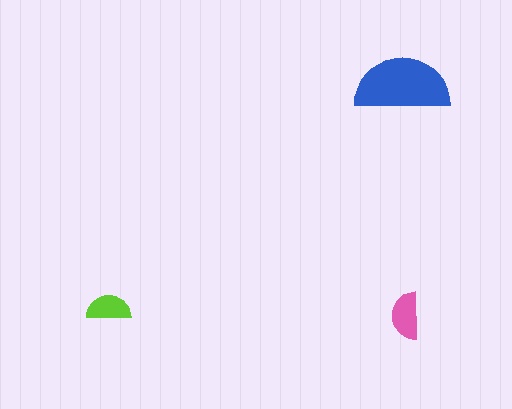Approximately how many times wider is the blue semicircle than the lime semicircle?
About 2 times wider.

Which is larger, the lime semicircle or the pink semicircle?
The pink one.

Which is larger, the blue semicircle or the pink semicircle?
The blue one.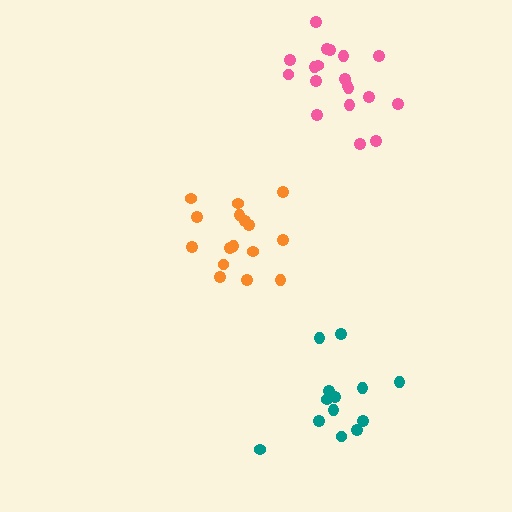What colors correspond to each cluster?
The clusters are colored: orange, teal, pink.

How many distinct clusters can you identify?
There are 3 distinct clusters.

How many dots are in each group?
Group 1: 16 dots, Group 2: 13 dots, Group 3: 19 dots (48 total).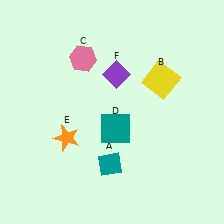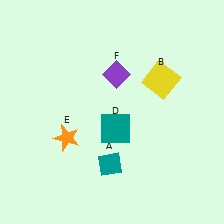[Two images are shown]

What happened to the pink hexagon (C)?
The pink hexagon (C) was removed in Image 2. It was in the top-left area of Image 1.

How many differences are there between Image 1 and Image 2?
There is 1 difference between the two images.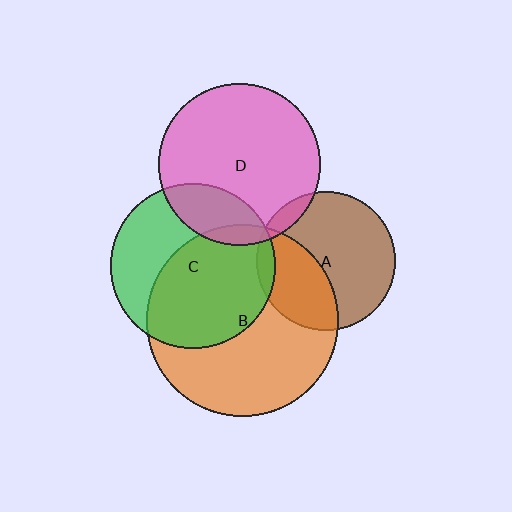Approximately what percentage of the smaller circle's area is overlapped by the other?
Approximately 5%.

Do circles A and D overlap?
Yes.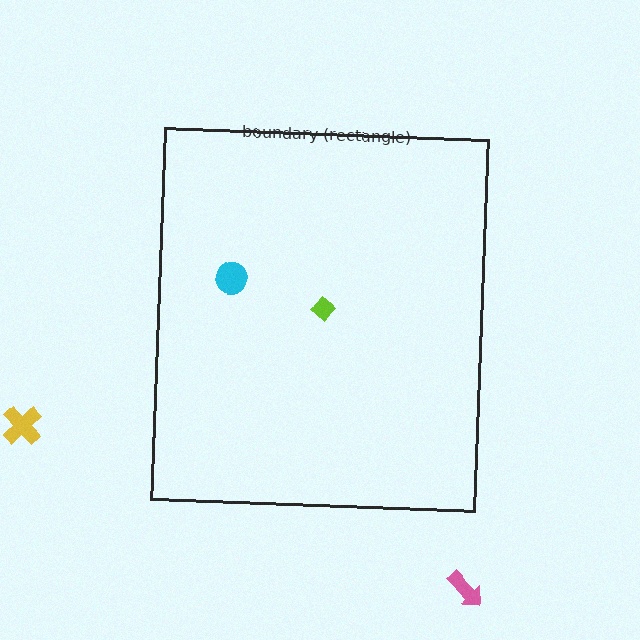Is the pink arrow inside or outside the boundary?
Outside.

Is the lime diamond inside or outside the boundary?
Inside.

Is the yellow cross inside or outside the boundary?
Outside.